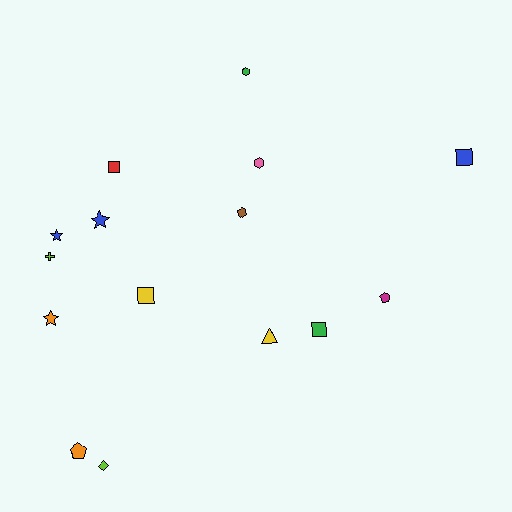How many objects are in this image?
There are 15 objects.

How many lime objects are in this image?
There are 2 lime objects.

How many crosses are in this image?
There is 1 cross.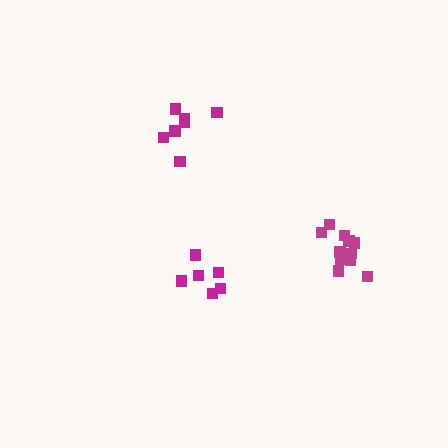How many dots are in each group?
Group 1: 7 dots, Group 2: 6 dots, Group 3: 11 dots (24 total).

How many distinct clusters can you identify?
There are 3 distinct clusters.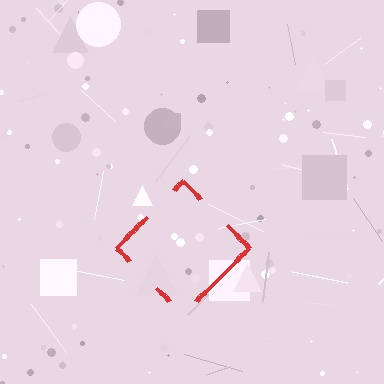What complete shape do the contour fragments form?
The contour fragments form a diamond.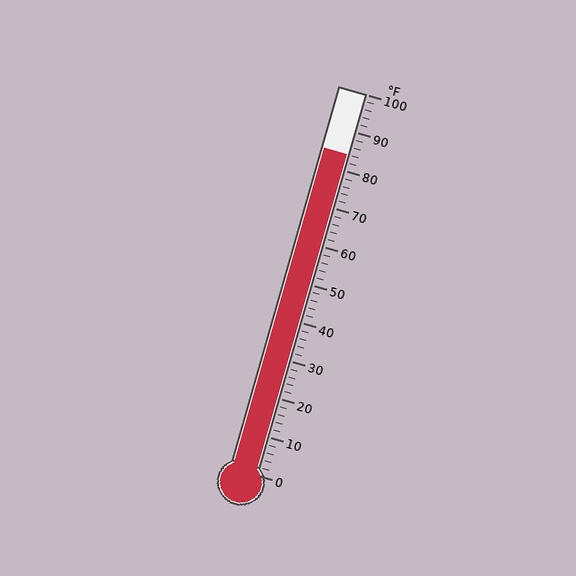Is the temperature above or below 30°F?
The temperature is above 30°F.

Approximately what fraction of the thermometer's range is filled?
The thermometer is filled to approximately 85% of its range.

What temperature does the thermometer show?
The thermometer shows approximately 84°F.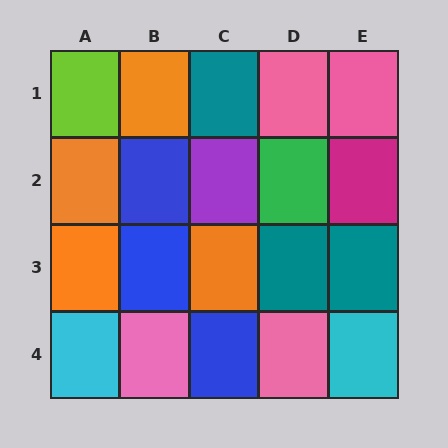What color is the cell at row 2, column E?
Magenta.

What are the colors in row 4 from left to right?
Cyan, pink, blue, pink, cyan.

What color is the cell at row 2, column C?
Purple.